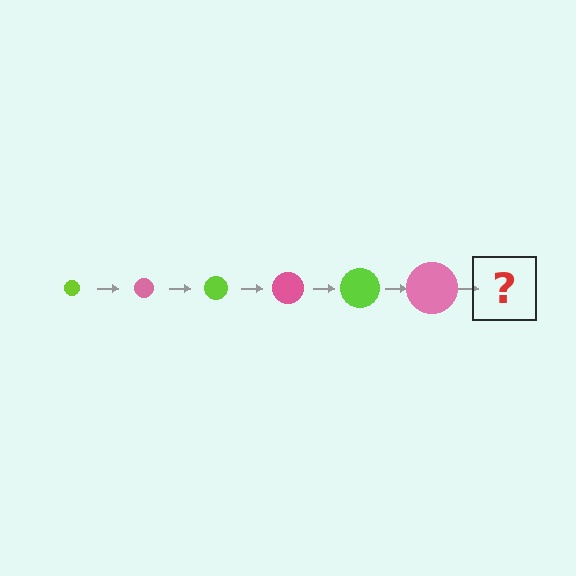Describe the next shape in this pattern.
It should be a lime circle, larger than the previous one.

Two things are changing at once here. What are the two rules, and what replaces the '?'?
The two rules are that the circle grows larger each step and the color cycles through lime and pink. The '?' should be a lime circle, larger than the previous one.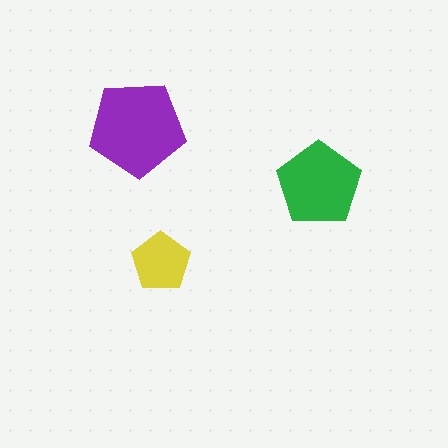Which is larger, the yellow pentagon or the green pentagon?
The green one.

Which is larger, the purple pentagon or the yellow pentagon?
The purple one.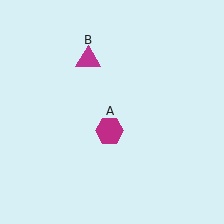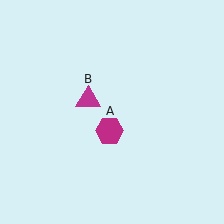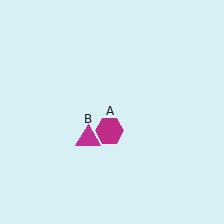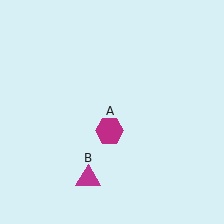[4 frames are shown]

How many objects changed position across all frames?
1 object changed position: magenta triangle (object B).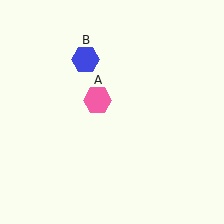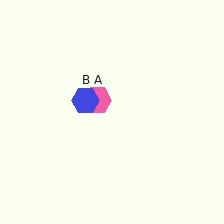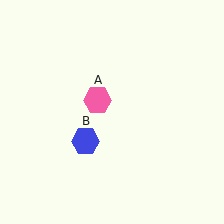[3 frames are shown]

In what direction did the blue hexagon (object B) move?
The blue hexagon (object B) moved down.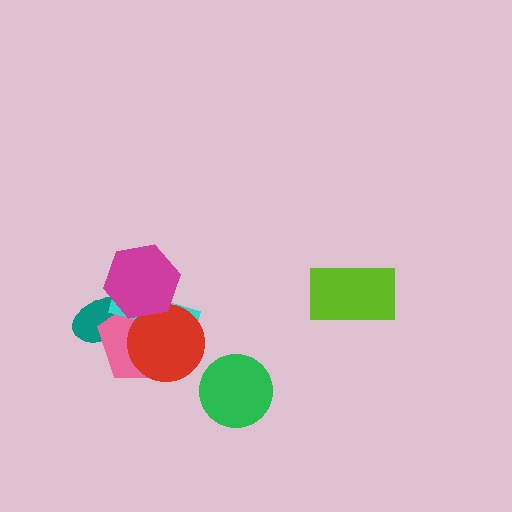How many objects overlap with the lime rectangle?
0 objects overlap with the lime rectangle.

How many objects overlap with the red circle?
3 objects overlap with the red circle.